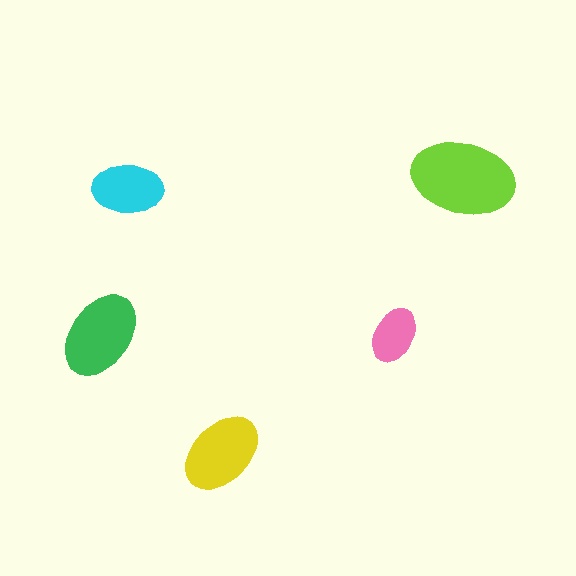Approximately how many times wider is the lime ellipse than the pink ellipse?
About 2 times wider.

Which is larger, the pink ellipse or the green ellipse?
The green one.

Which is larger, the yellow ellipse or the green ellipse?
The green one.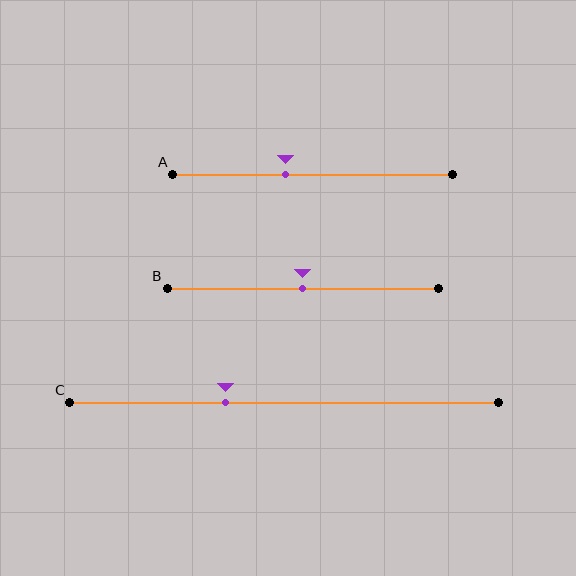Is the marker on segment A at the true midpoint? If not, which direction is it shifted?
No, the marker on segment A is shifted to the left by about 10% of the segment length.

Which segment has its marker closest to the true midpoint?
Segment B has its marker closest to the true midpoint.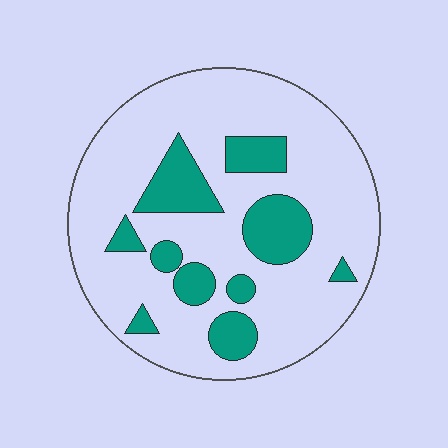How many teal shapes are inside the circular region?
10.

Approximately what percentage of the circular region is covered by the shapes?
Approximately 20%.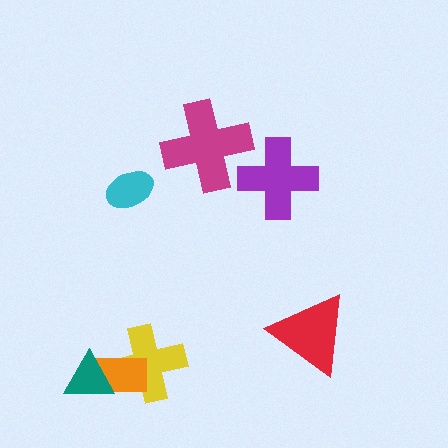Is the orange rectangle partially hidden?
Yes, it is partially covered by another shape.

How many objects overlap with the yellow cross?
2 objects overlap with the yellow cross.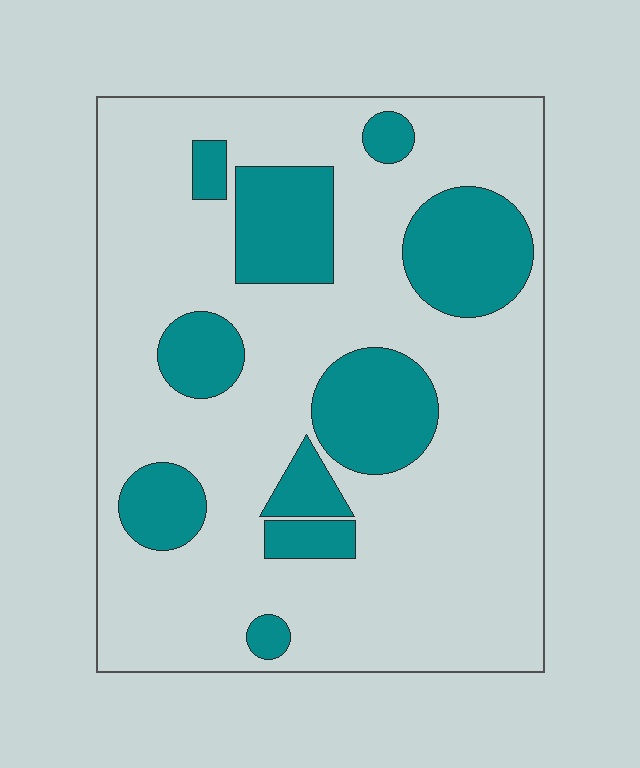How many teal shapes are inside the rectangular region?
10.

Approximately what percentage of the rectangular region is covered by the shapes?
Approximately 25%.